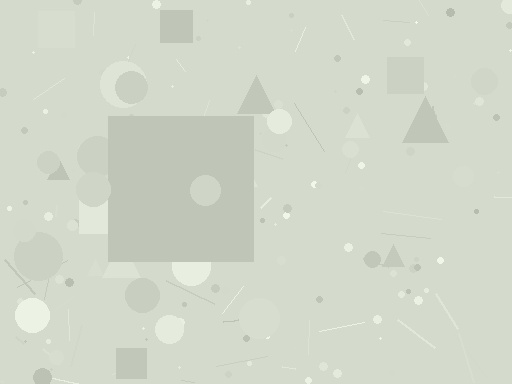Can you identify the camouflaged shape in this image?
The camouflaged shape is a square.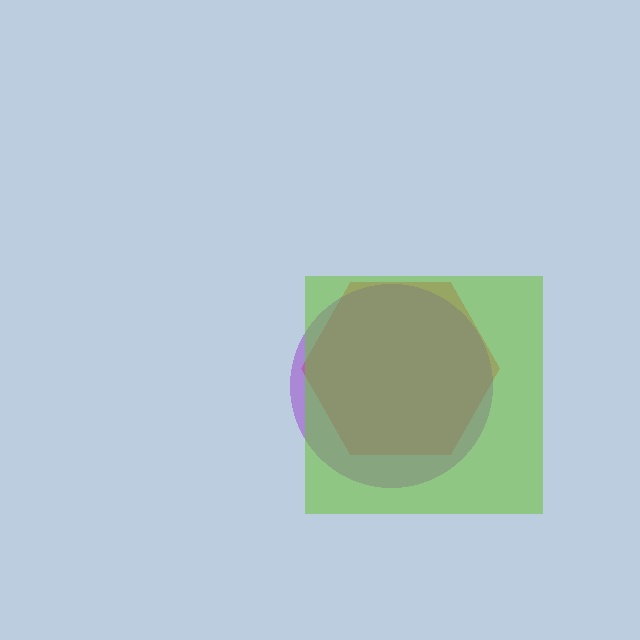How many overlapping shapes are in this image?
There are 3 overlapping shapes in the image.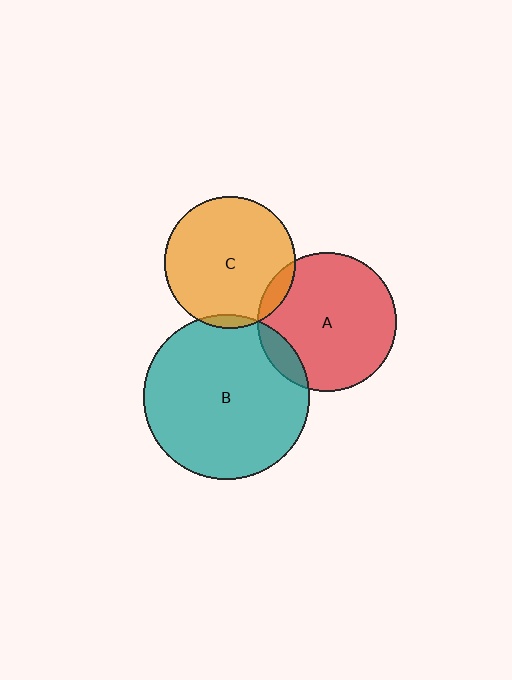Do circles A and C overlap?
Yes.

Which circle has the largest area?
Circle B (teal).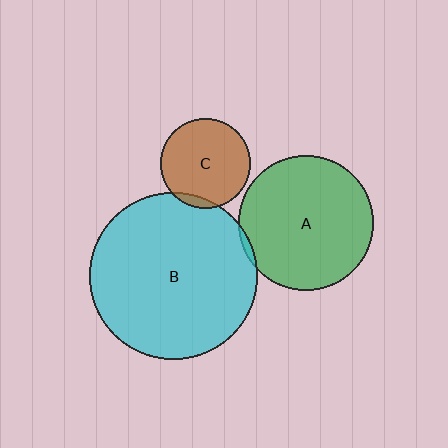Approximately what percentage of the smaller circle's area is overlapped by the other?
Approximately 5%.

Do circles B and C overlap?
Yes.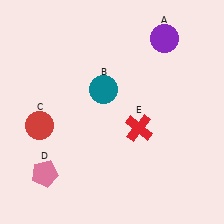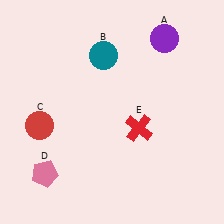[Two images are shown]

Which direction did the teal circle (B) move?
The teal circle (B) moved up.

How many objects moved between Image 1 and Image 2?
1 object moved between the two images.